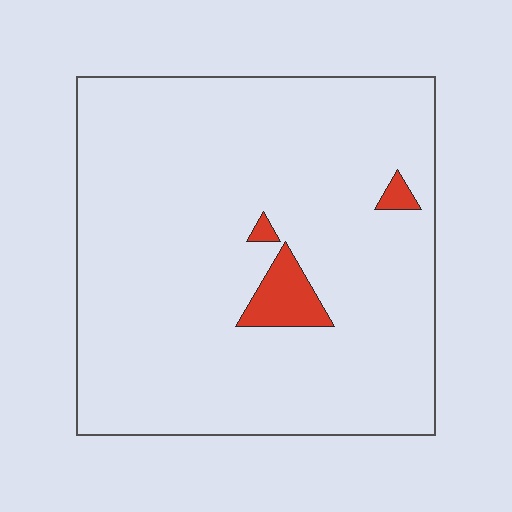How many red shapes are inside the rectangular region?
3.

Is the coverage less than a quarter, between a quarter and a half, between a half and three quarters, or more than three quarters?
Less than a quarter.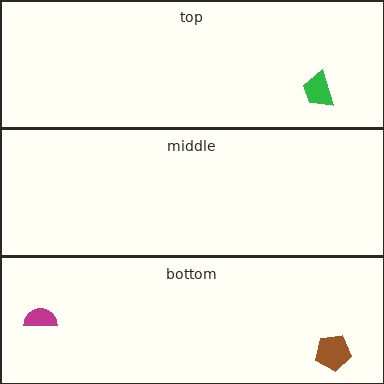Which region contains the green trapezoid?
The top region.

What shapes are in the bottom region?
The brown pentagon, the magenta semicircle.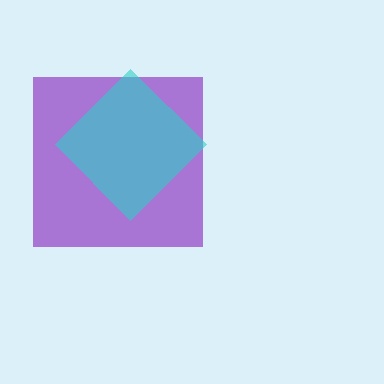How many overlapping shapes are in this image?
There are 2 overlapping shapes in the image.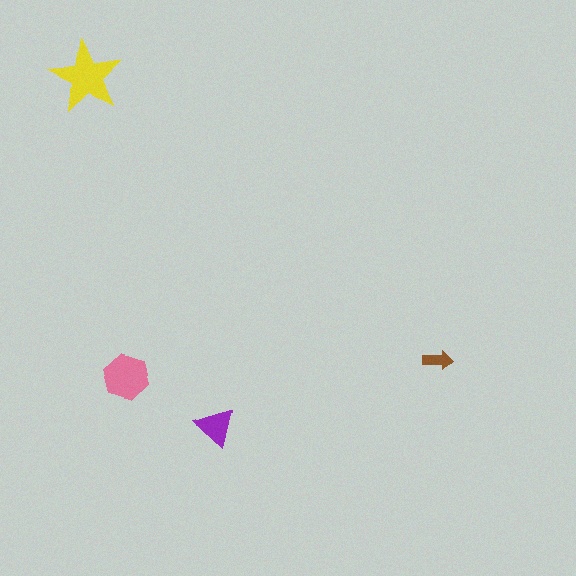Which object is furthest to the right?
The brown arrow is rightmost.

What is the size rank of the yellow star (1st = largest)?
1st.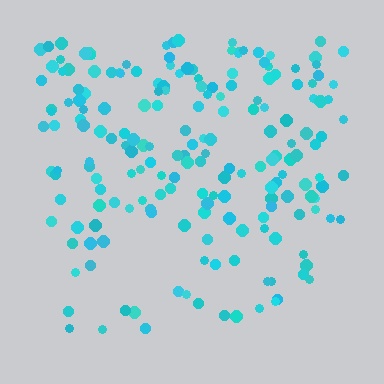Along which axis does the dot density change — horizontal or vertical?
Vertical.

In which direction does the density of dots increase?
From bottom to top, with the top side densest.